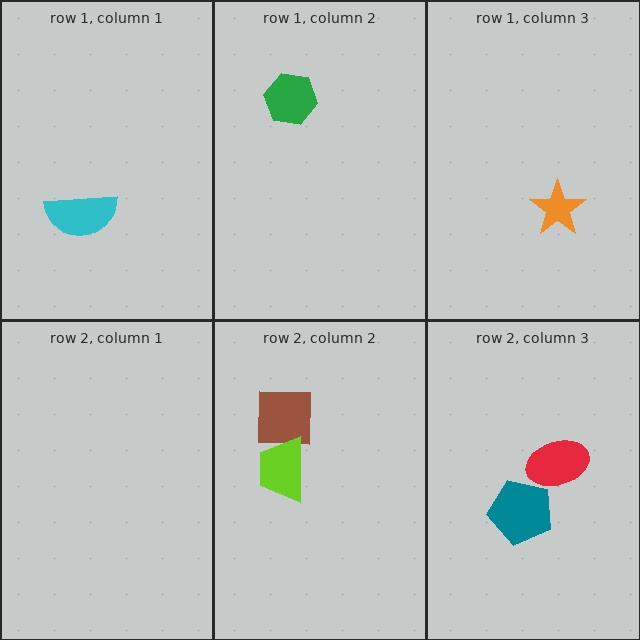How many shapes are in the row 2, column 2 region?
2.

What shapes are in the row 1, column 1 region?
The cyan semicircle.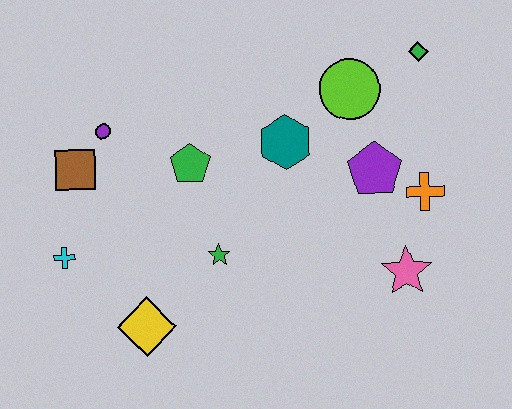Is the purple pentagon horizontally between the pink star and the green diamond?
No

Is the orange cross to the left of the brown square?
No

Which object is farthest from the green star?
The green diamond is farthest from the green star.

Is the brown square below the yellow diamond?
No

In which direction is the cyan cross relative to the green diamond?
The cyan cross is to the left of the green diamond.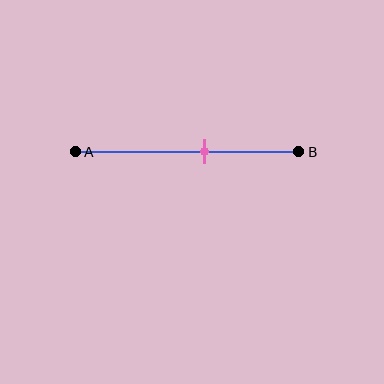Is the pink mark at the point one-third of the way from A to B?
No, the mark is at about 60% from A, not at the 33% one-third point.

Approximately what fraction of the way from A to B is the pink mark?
The pink mark is approximately 60% of the way from A to B.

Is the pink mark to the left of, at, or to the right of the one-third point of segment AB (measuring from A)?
The pink mark is to the right of the one-third point of segment AB.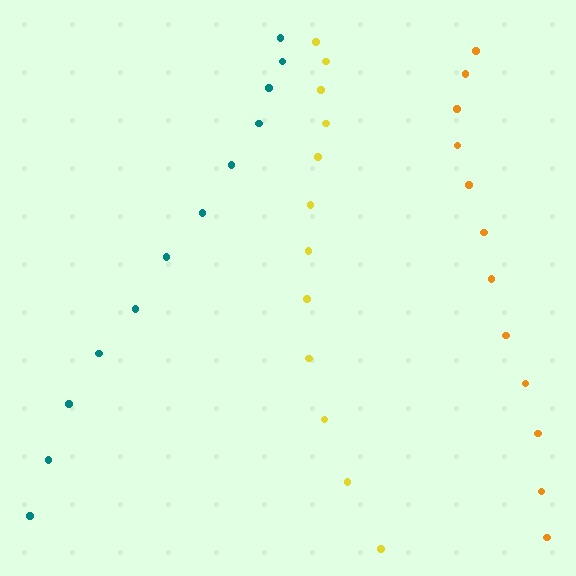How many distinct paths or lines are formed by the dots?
There are 3 distinct paths.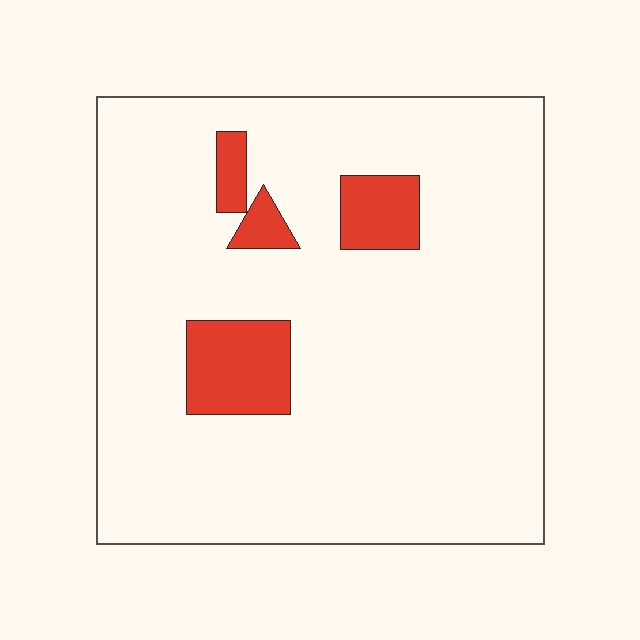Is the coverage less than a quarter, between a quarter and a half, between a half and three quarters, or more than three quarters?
Less than a quarter.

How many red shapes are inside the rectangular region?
4.